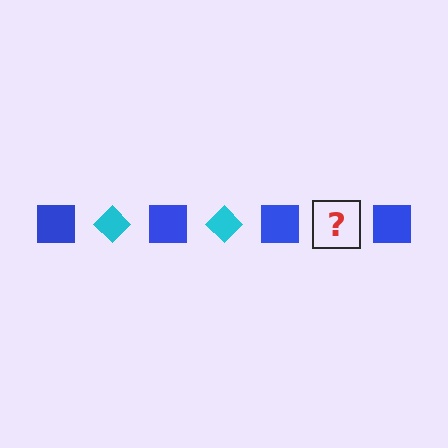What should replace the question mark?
The question mark should be replaced with a cyan diamond.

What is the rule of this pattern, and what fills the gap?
The rule is that the pattern alternates between blue square and cyan diamond. The gap should be filled with a cyan diamond.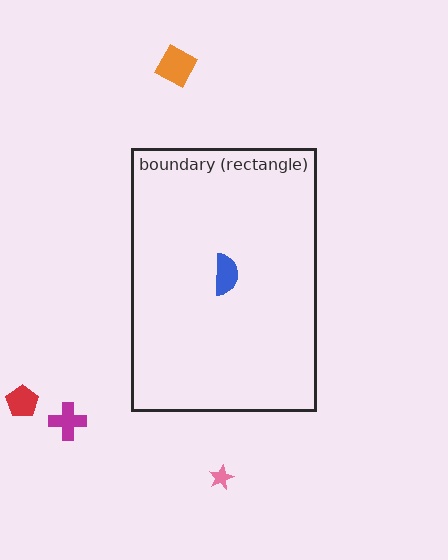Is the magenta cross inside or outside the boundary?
Outside.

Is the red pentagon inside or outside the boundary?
Outside.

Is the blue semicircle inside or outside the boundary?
Inside.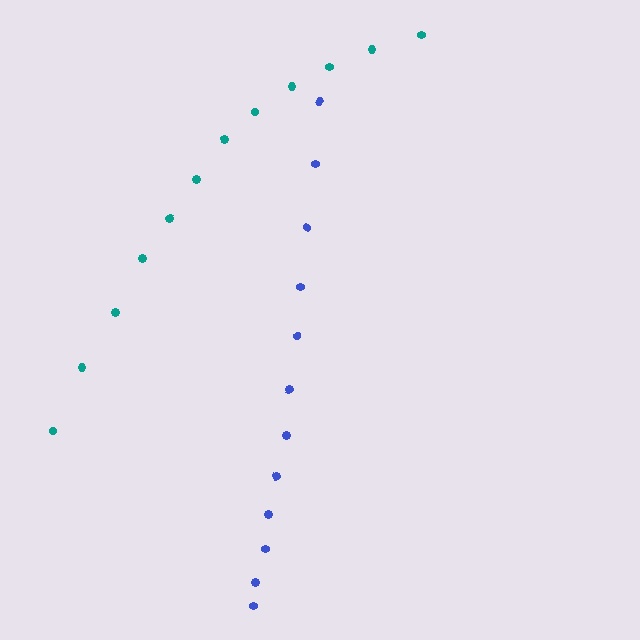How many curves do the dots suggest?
There are 2 distinct paths.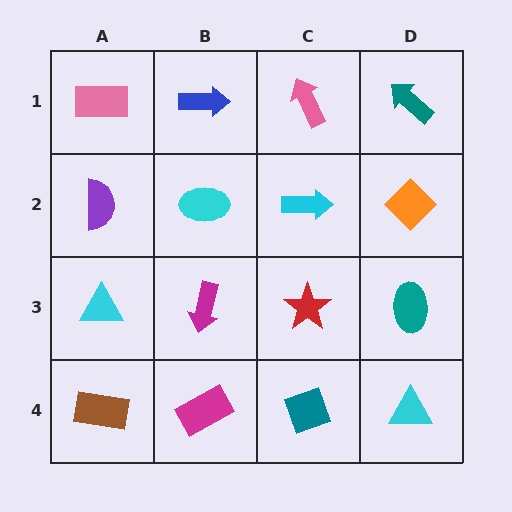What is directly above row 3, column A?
A purple semicircle.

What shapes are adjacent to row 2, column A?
A pink rectangle (row 1, column A), a cyan triangle (row 3, column A), a cyan ellipse (row 2, column B).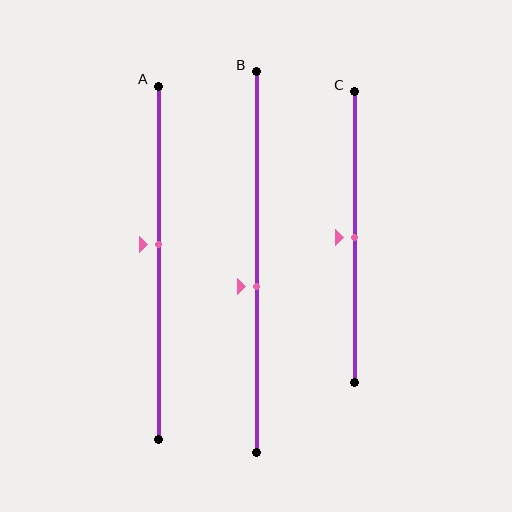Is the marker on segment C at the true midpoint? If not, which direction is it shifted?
Yes, the marker on segment C is at the true midpoint.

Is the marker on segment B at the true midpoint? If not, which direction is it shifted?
No, the marker on segment B is shifted downward by about 7% of the segment length.